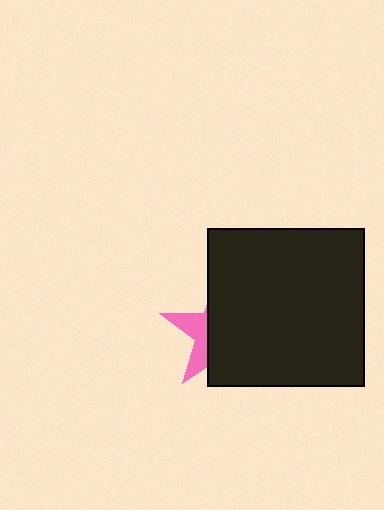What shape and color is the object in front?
The object in front is a black square.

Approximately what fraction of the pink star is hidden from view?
Roughly 70% of the pink star is hidden behind the black square.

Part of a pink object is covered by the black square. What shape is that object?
It is a star.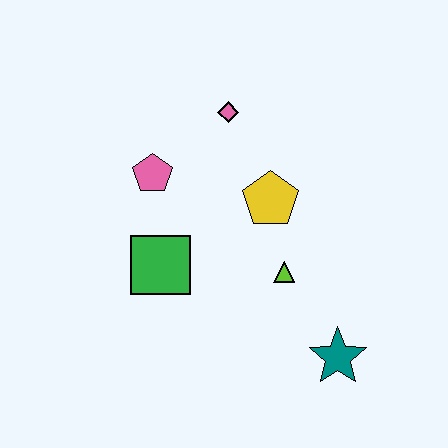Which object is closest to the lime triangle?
The yellow pentagon is closest to the lime triangle.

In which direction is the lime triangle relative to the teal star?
The lime triangle is above the teal star.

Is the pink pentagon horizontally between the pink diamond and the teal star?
No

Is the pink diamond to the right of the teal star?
No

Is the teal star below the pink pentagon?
Yes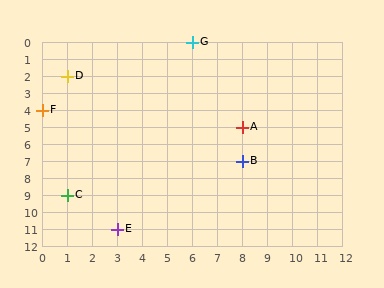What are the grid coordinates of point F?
Point F is at grid coordinates (0, 4).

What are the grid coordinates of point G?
Point G is at grid coordinates (6, 0).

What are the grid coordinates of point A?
Point A is at grid coordinates (8, 5).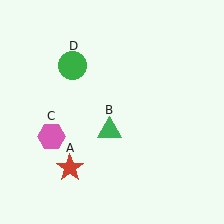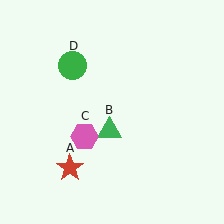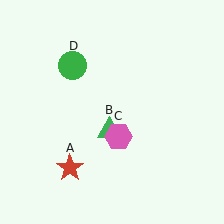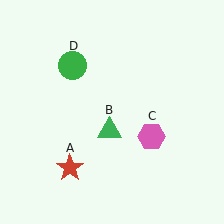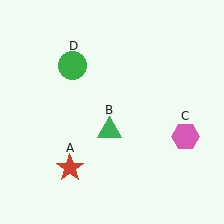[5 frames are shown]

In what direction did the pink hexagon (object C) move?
The pink hexagon (object C) moved right.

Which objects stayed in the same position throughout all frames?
Red star (object A) and green triangle (object B) and green circle (object D) remained stationary.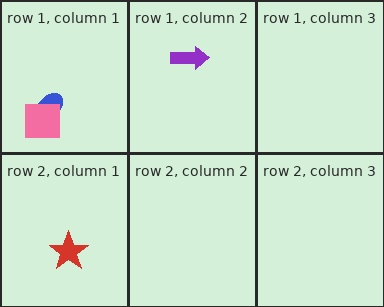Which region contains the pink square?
The row 1, column 1 region.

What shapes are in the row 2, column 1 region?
The red star.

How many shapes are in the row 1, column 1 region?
2.